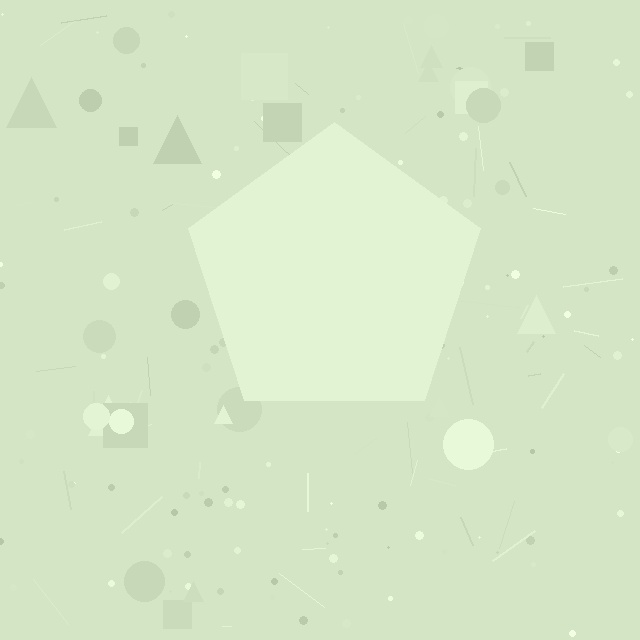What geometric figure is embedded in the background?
A pentagon is embedded in the background.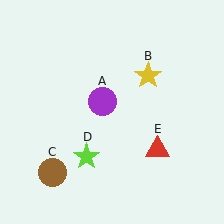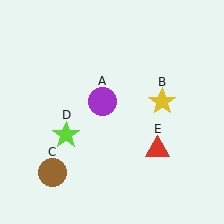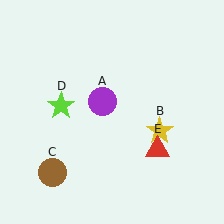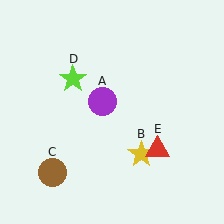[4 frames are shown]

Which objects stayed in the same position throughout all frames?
Purple circle (object A) and brown circle (object C) and red triangle (object E) remained stationary.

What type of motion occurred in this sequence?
The yellow star (object B), lime star (object D) rotated clockwise around the center of the scene.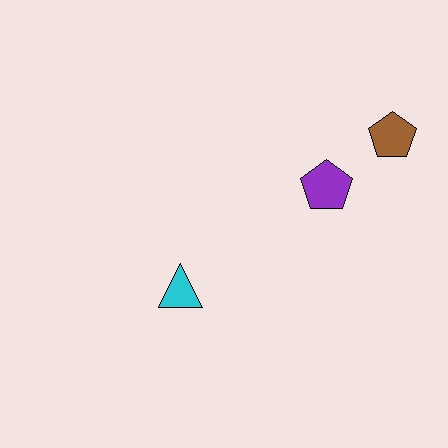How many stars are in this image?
There are no stars.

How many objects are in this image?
There are 3 objects.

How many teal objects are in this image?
There are no teal objects.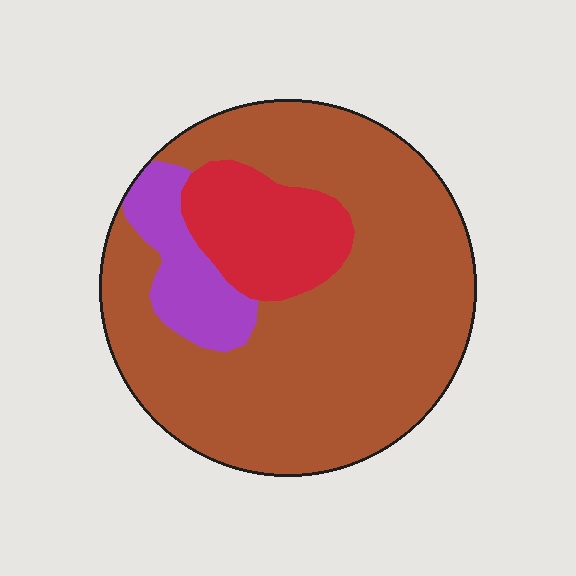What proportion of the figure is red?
Red takes up about one sixth (1/6) of the figure.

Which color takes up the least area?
Purple, at roughly 10%.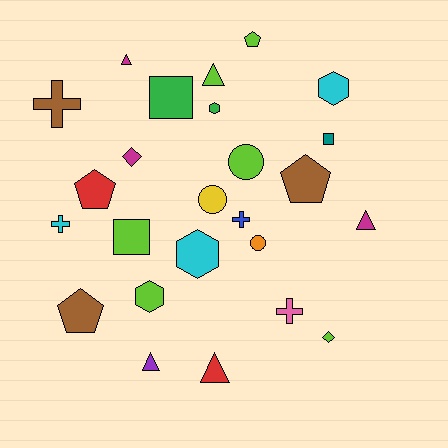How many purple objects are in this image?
There is 1 purple object.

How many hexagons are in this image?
There are 4 hexagons.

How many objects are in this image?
There are 25 objects.